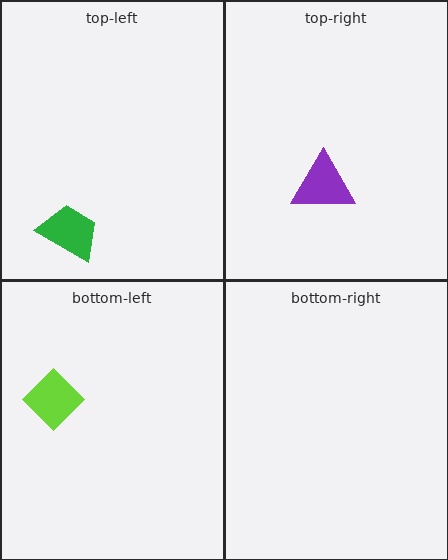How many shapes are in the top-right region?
1.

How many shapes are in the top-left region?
1.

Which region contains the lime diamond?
The bottom-left region.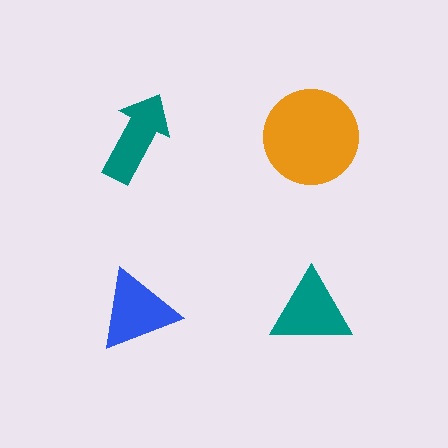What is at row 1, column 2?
An orange circle.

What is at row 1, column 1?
A teal arrow.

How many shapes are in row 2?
2 shapes.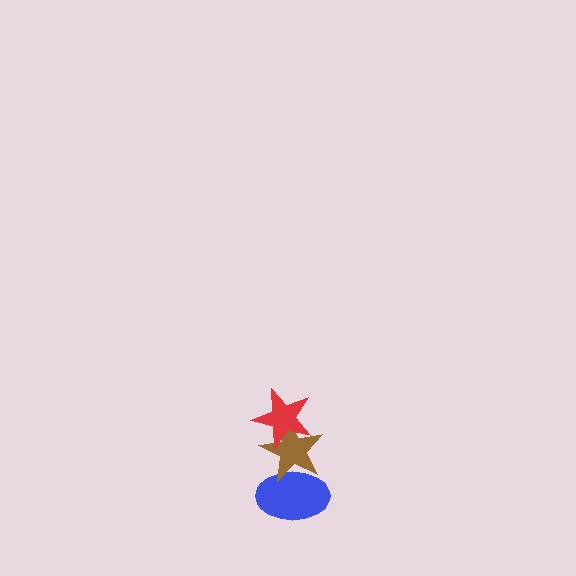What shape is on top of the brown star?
The red star is on top of the brown star.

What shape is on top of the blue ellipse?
The brown star is on top of the blue ellipse.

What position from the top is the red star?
The red star is 1st from the top.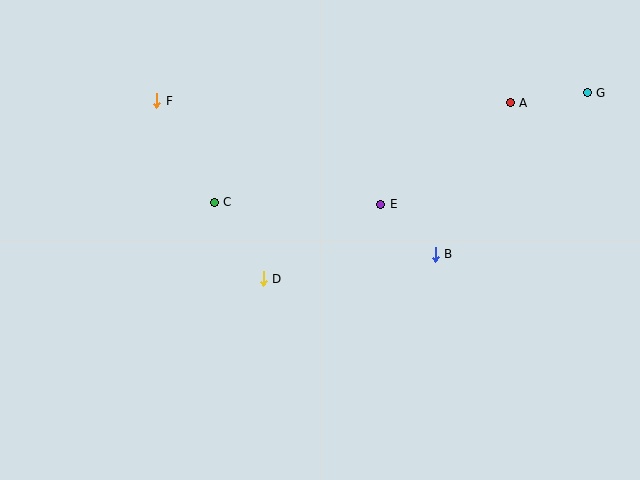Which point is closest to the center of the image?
Point D at (263, 279) is closest to the center.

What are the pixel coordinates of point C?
Point C is at (214, 202).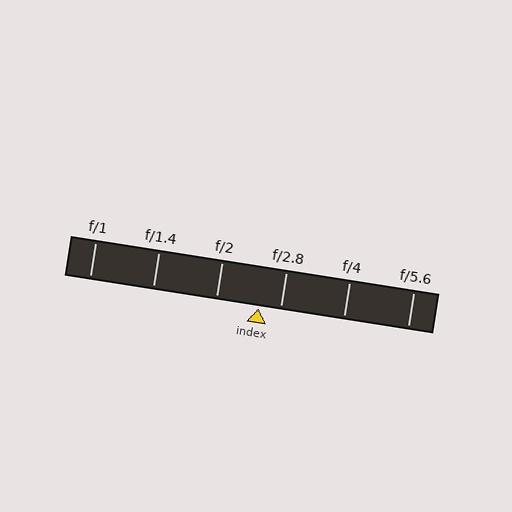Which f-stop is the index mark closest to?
The index mark is closest to f/2.8.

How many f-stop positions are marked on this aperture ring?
There are 6 f-stop positions marked.